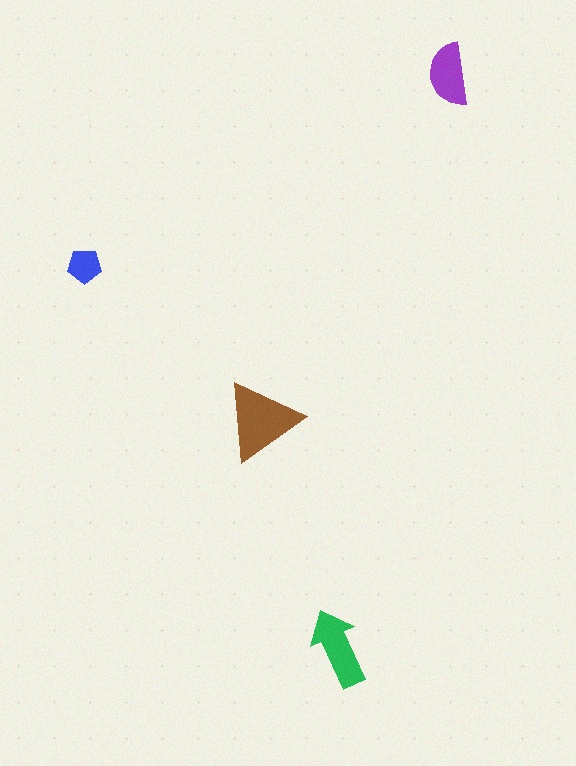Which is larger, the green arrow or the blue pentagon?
The green arrow.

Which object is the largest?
The brown triangle.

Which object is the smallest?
The blue pentagon.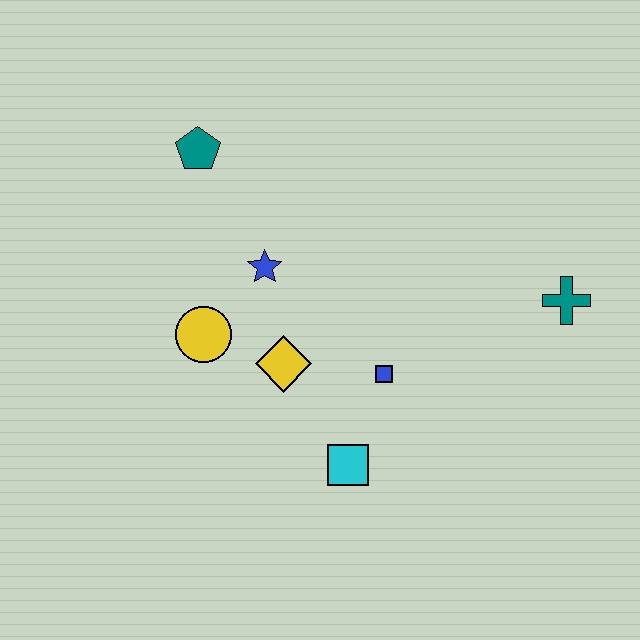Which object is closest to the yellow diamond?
The yellow circle is closest to the yellow diamond.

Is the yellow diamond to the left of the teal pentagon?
No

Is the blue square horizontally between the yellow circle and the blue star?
No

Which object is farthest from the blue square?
The teal pentagon is farthest from the blue square.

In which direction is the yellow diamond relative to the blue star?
The yellow diamond is below the blue star.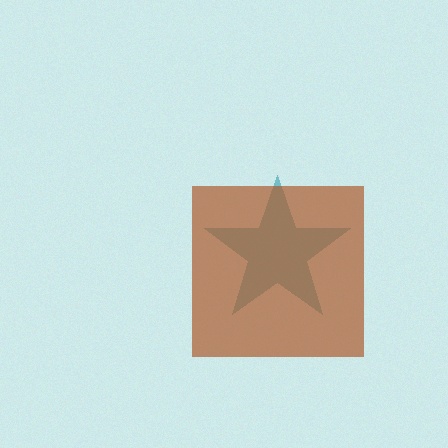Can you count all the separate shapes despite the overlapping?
Yes, there are 2 separate shapes.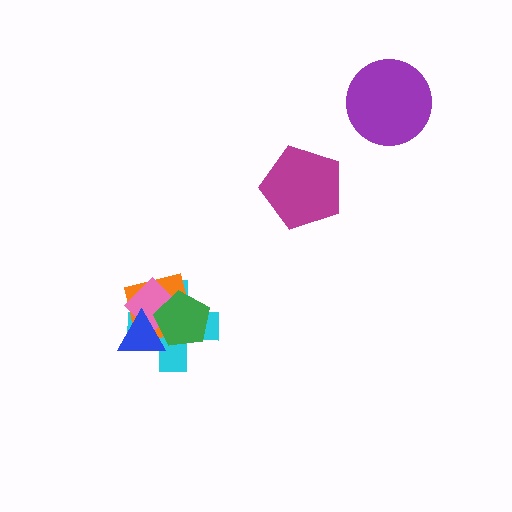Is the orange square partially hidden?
Yes, it is partially covered by another shape.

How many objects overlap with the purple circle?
0 objects overlap with the purple circle.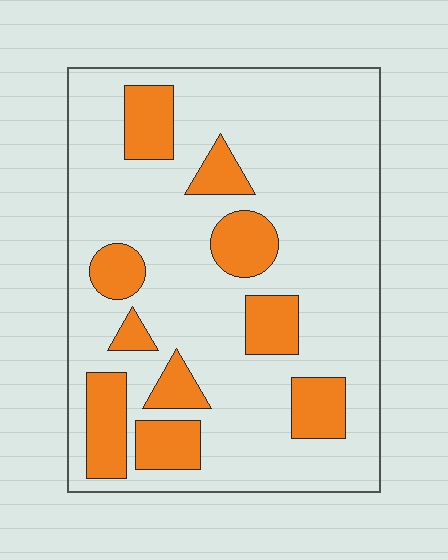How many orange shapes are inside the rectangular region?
10.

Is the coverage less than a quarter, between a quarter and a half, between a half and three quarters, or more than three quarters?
Less than a quarter.